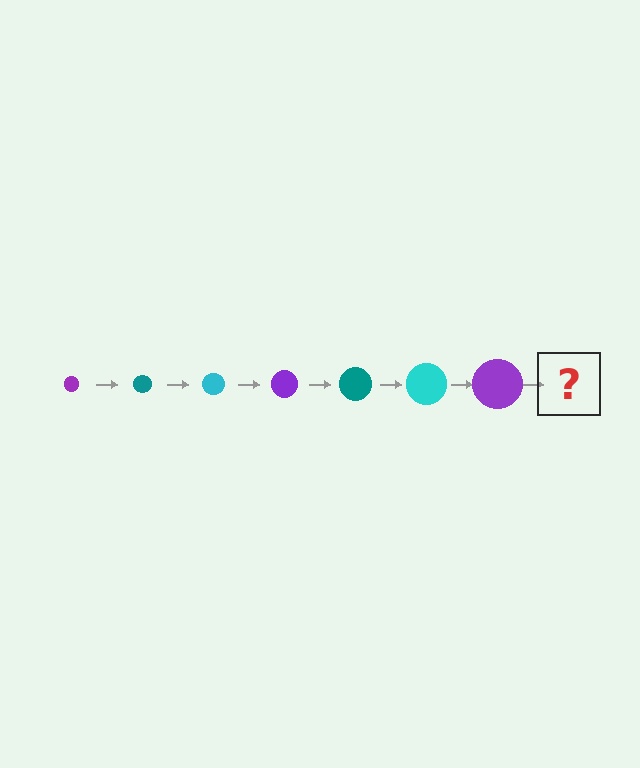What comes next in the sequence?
The next element should be a teal circle, larger than the previous one.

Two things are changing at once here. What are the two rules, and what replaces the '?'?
The two rules are that the circle grows larger each step and the color cycles through purple, teal, and cyan. The '?' should be a teal circle, larger than the previous one.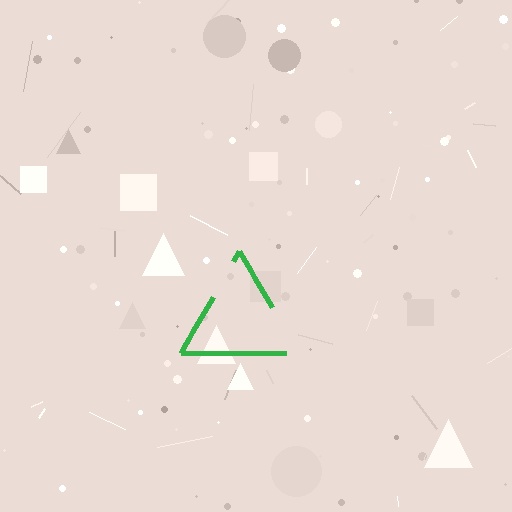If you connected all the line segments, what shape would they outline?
They would outline a triangle.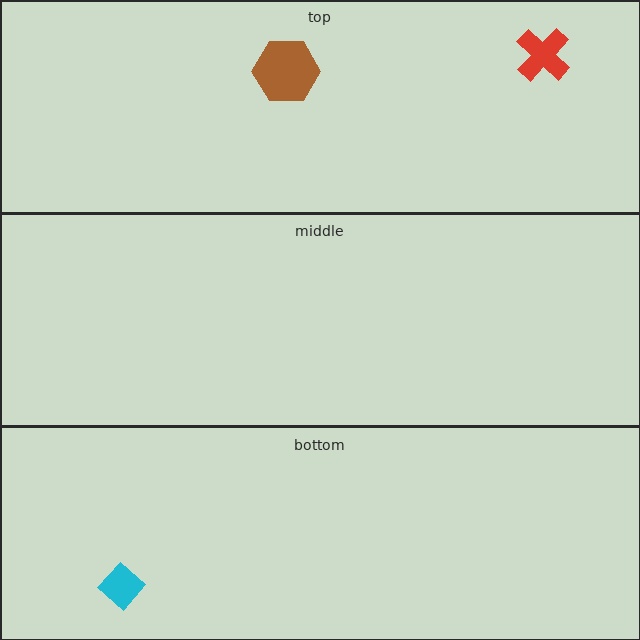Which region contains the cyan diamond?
The bottom region.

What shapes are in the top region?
The red cross, the brown hexagon.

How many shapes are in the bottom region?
1.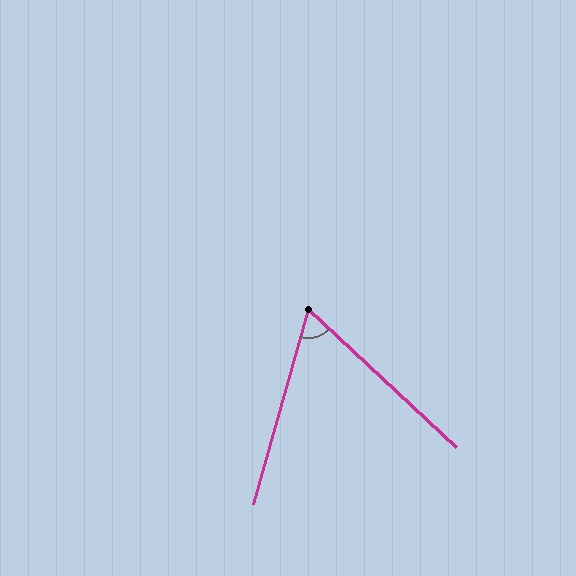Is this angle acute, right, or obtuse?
It is acute.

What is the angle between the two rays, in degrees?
Approximately 63 degrees.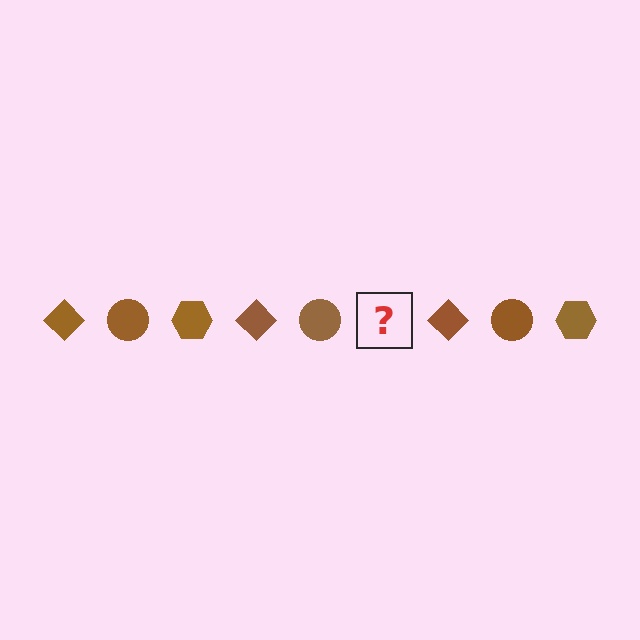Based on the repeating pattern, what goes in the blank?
The blank should be a brown hexagon.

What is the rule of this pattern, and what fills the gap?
The rule is that the pattern cycles through diamond, circle, hexagon shapes in brown. The gap should be filled with a brown hexagon.